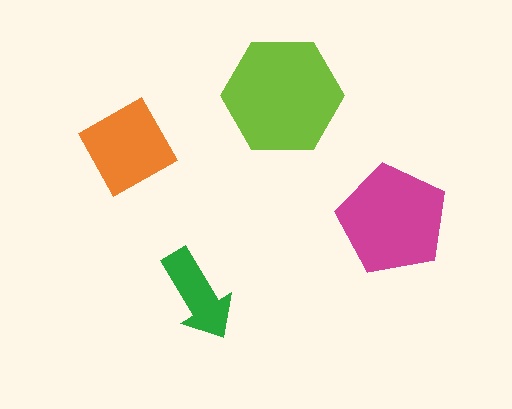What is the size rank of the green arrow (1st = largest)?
4th.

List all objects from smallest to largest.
The green arrow, the orange square, the magenta pentagon, the lime hexagon.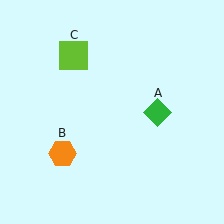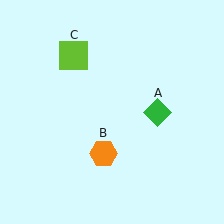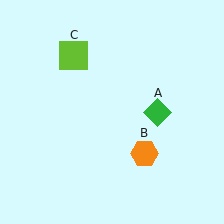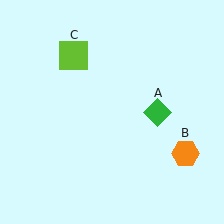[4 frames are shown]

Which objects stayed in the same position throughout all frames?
Green diamond (object A) and lime square (object C) remained stationary.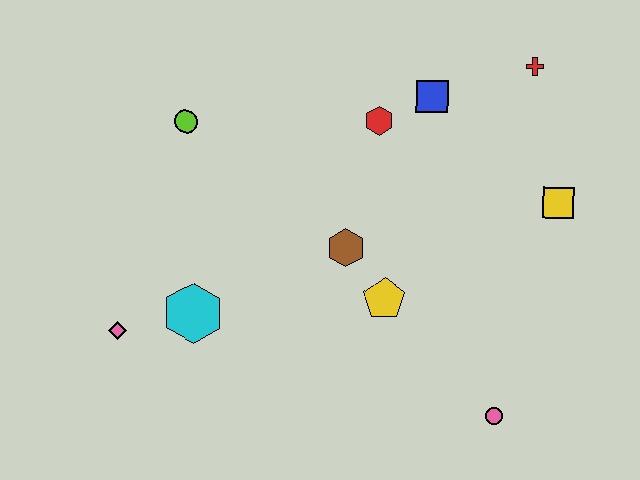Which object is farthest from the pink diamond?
The red cross is farthest from the pink diamond.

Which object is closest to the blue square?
The red hexagon is closest to the blue square.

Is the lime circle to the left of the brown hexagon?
Yes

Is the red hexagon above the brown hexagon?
Yes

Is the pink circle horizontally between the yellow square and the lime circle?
Yes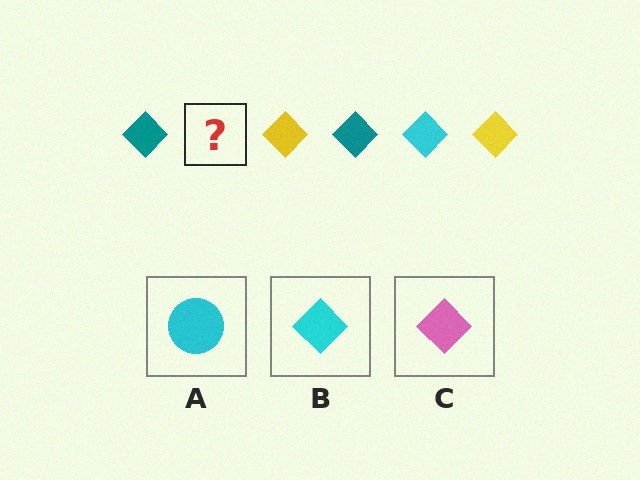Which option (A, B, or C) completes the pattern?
B.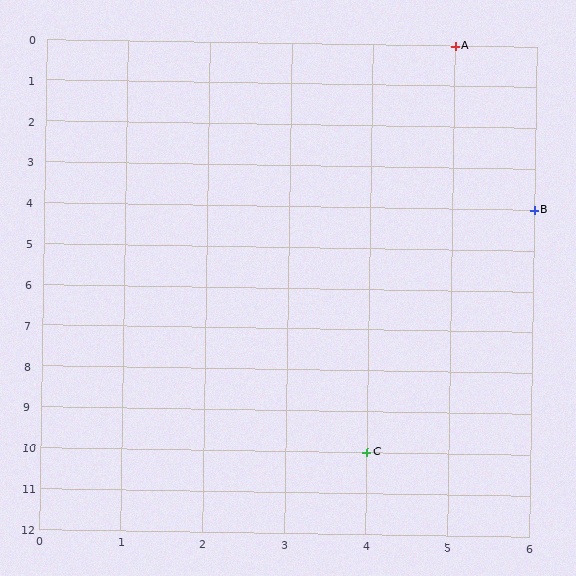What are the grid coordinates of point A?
Point A is at grid coordinates (5, 0).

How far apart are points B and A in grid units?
Points B and A are 1 column and 4 rows apart (about 4.1 grid units diagonally).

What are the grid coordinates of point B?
Point B is at grid coordinates (6, 4).